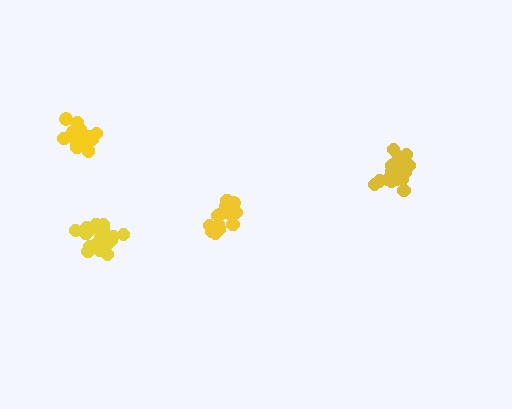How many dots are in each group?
Group 1: 16 dots, Group 2: 19 dots, Group 3: 19 dots, Group 4: 18 dots (72 total).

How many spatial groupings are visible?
There are 4 spatial groupings.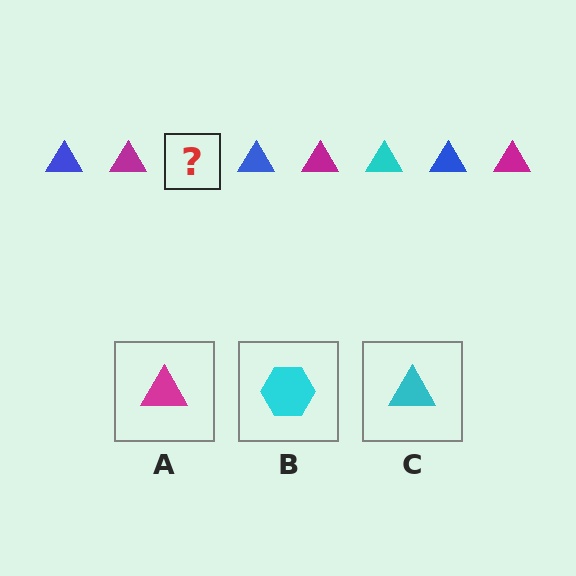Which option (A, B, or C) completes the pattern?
C.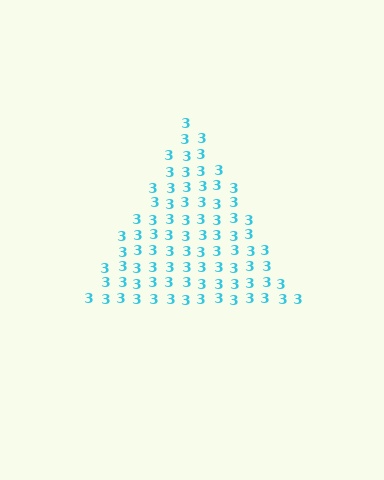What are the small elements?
The small elements are digit 3's.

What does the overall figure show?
The overall figure shows a triangle.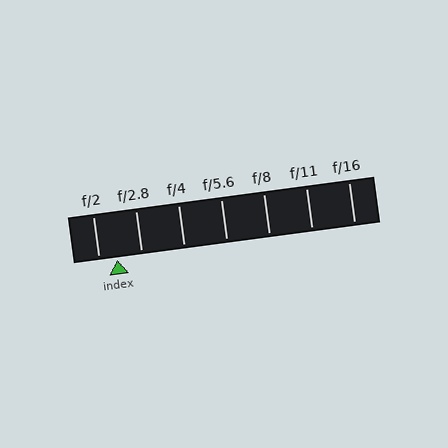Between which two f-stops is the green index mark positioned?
The index mark is between f/2 and f/2.8.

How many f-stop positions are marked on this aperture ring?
There are 7 f-stop positions marked.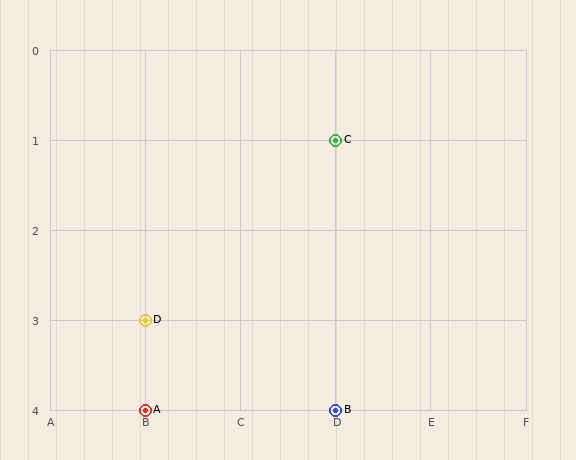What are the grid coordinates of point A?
Point A is at grid coordinates (B, 4).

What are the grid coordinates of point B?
Point B is at grid coordinates (D, 4).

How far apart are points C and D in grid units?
Points C and D are 2 columns and 2 rows apart (about 2.8 grid units diagonally).